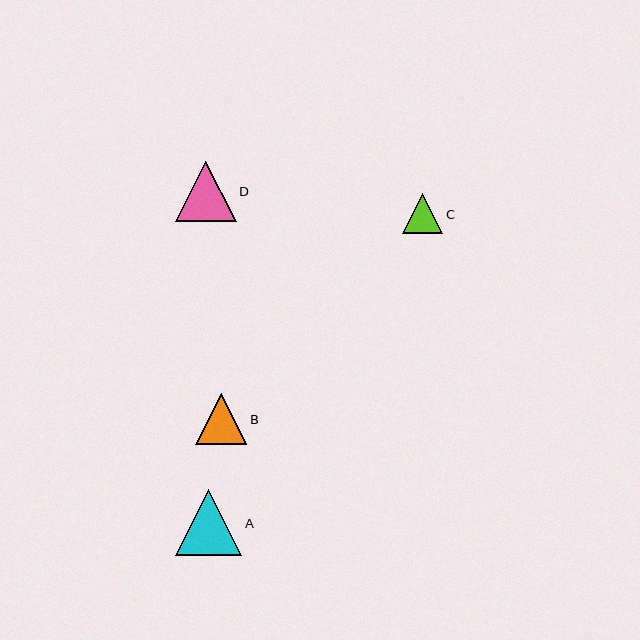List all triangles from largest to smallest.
From largest to smallest: A, D, B, C.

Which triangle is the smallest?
Triangle C is the smallest with a size of approximately 41 pixels.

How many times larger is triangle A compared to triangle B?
Triangle A is approximately 1.3 times the size of triangle B.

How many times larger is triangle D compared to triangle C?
Triangle D is approximately 1.5 times the size of triangle C.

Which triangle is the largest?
Triangle A is the largest with a size of approximately 67 pixels.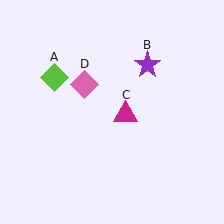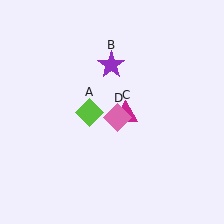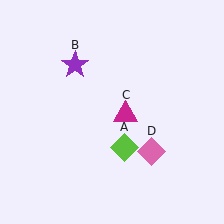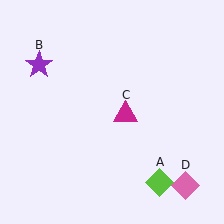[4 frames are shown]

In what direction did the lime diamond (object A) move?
The lime diamond (object A) moved down and to the right.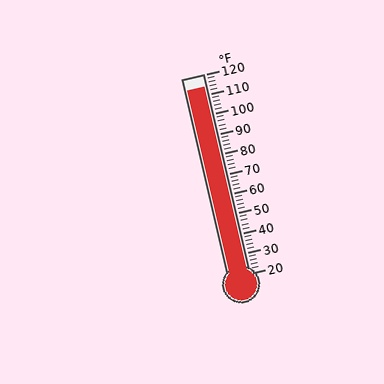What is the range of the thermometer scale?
The thermometer scale ranges from 20°F to 120°F.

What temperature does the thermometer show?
The thermometer shows approximately 114°F.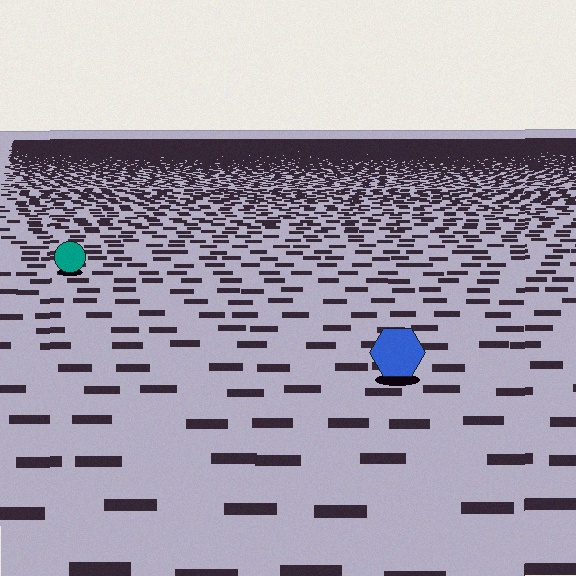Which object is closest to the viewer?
The blue hexagon is closest. The texture marks near it are larger and more spread out.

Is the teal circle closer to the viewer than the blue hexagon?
No. The blue hexagon is closer — you can tell from the texture gradient: the ground texture is coarser near it.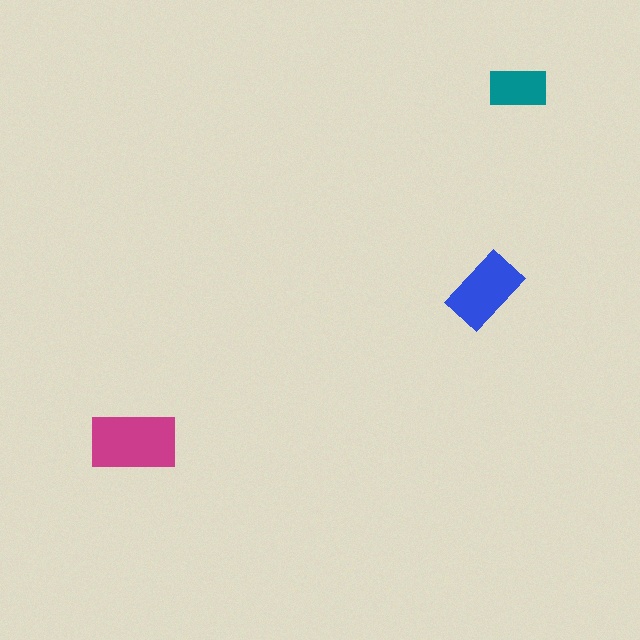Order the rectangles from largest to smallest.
the magenta one, the blue one, the teal one.